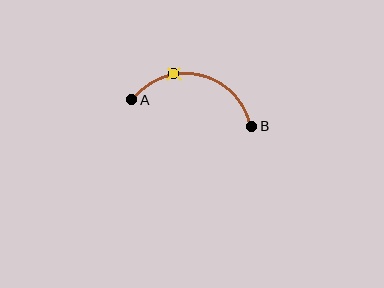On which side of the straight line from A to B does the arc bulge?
The arc bulges above the straight line connecting A and B.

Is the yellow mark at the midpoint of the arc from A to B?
No. The yellow mark lies on the arc but is closer to endpoint A. The arc midpoint would be at the point on the curve equidistant along the arc from both A and B.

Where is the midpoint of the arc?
The arc midpoint is the point on the curve farthest from the straight line joining A and B. It sits above that line.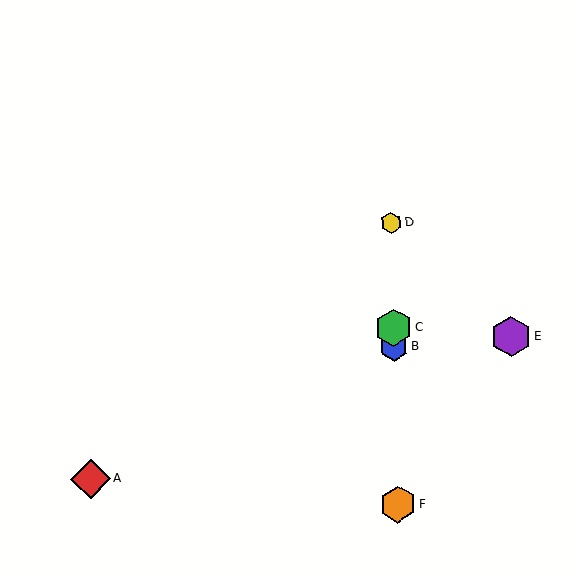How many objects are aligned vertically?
4 objects (B, C, D, F) are aligned vertically.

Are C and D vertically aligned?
Yes, both are at x≈394.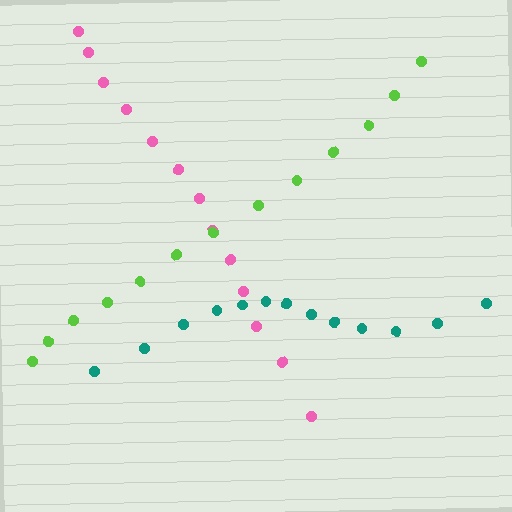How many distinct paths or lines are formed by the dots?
There are 3 distinct paths.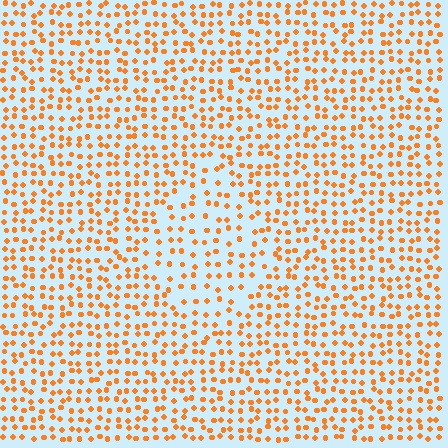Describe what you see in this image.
The image contains small orange elements arranged at two different densities. A diamond-shaped region is visible where the elements are less densely packed than the surrounding area.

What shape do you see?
I see a diamond.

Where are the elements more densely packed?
The elements are more densely packed outside the diamond boundary.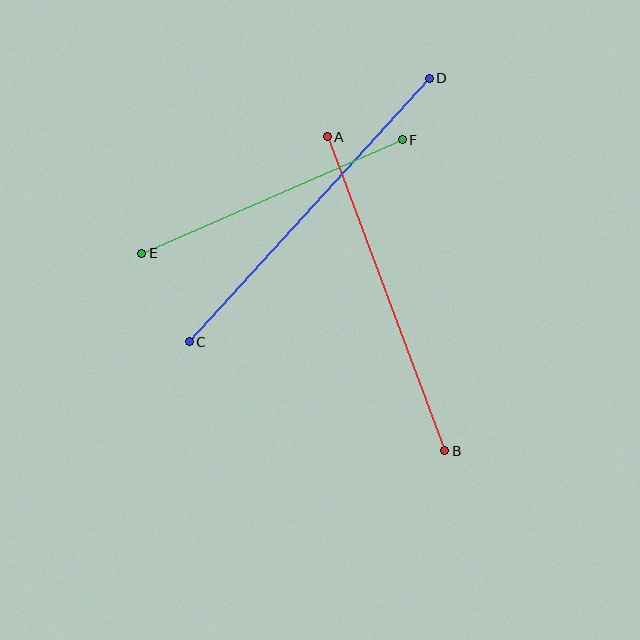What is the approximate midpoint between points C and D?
The midpoint is at approximately (309, 210) pixels.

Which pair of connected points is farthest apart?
Points C and D are farthest apart.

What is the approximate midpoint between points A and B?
The midpoint is at approximately (386, 294) pixels.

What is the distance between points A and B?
The distance is approximately 335 pixels.